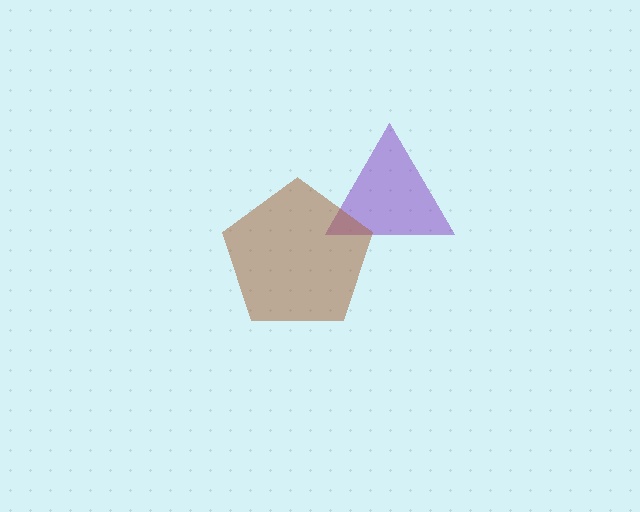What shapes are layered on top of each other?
The layered shapes are: a purple triangle, a brown pentagon.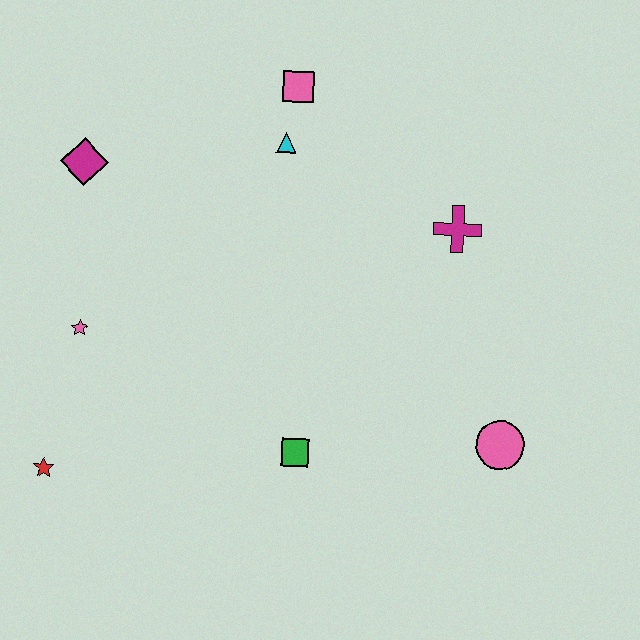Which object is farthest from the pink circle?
The magenta diamond is farthest from the pink circle.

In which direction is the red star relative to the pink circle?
The red star is to the left of the pink circle.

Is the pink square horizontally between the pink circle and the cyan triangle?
Yes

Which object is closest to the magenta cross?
The cyan triangle is closest to the magenta cross.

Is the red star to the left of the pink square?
Yes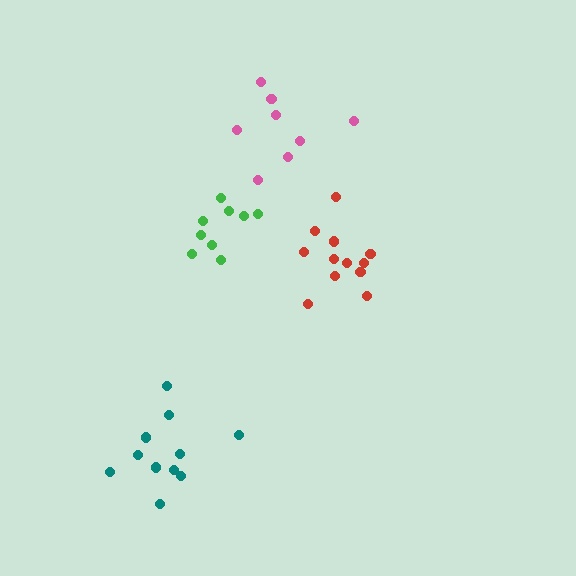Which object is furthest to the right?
The red cluster is rightmost.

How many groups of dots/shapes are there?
There are 4 groups.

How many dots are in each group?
Group 1: 12 dots, Group 2: 11 dots, Group 3: 8 dots, Group 4: 9 dots (40 total).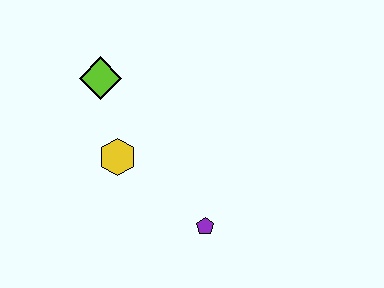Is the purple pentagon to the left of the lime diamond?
No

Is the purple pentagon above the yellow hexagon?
No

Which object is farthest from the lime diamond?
The purple pentagon is farthest from the lime diamond.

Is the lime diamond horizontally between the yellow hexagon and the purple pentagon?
No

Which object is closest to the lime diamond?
The yellow hexagon is closest to the lime diamond.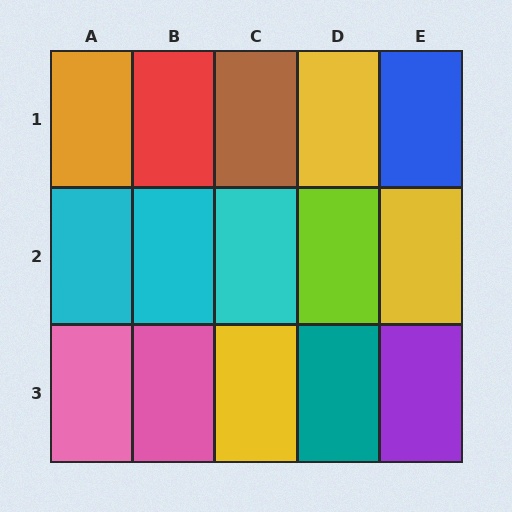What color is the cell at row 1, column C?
Brown.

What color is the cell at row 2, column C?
Cyan.